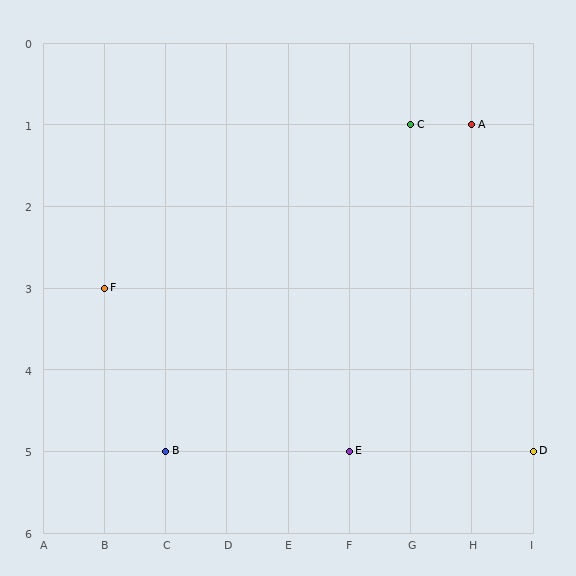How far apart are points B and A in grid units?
Points B and A are 5 columns and 4 rows apart (about 6.4 grid units diagonally).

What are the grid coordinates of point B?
Point B is at grid coordinates (C, 5).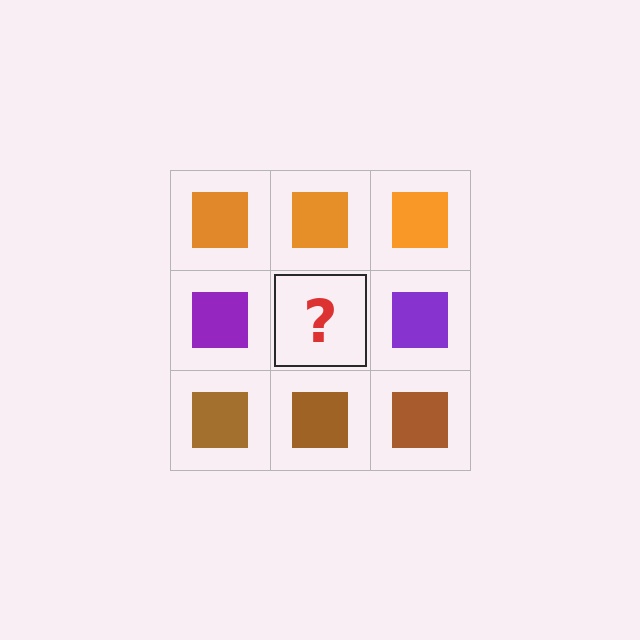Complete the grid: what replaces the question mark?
The question mark should be replaced with a purple square.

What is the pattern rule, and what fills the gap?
The rule is that each row has a consistent color. The gap should be filled with a purple square.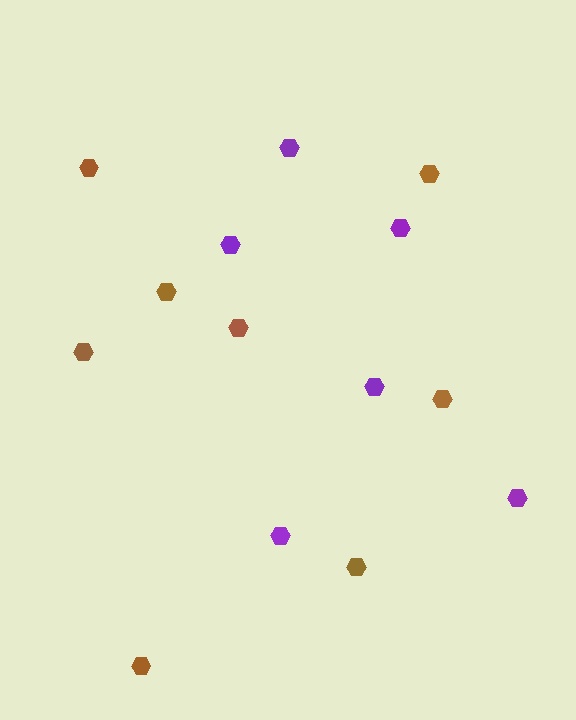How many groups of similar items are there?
There are 2 groups: one group of brown hexagons (8) and one group of purple hexagons (6).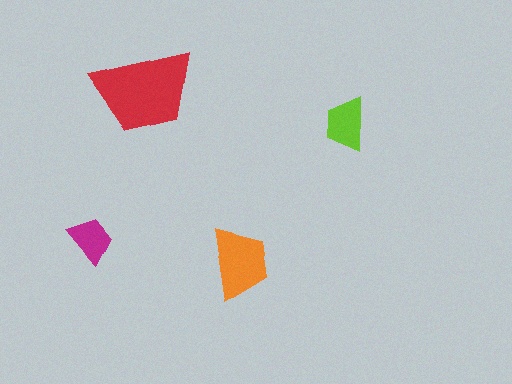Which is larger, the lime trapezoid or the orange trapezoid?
The orange one.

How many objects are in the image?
There are 4 objects in the image.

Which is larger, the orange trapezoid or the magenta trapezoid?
The orange one.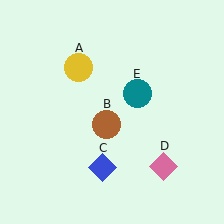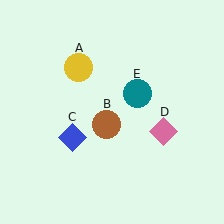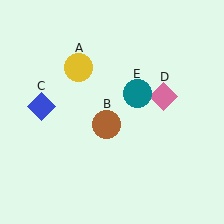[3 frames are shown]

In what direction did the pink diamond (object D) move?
The pink diamond (object D) moved up.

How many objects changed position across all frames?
2 objects changed position: blue diamond (object C), pink diamond (object D).